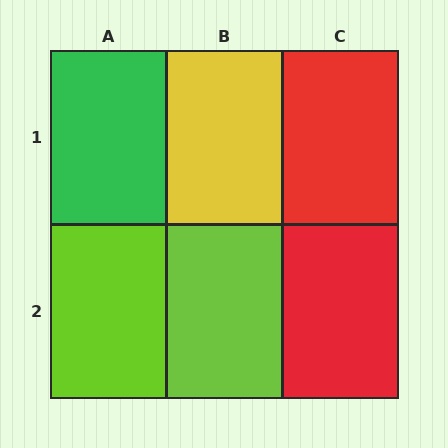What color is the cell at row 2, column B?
Lime.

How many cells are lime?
2 cells are lime.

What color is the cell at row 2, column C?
Red.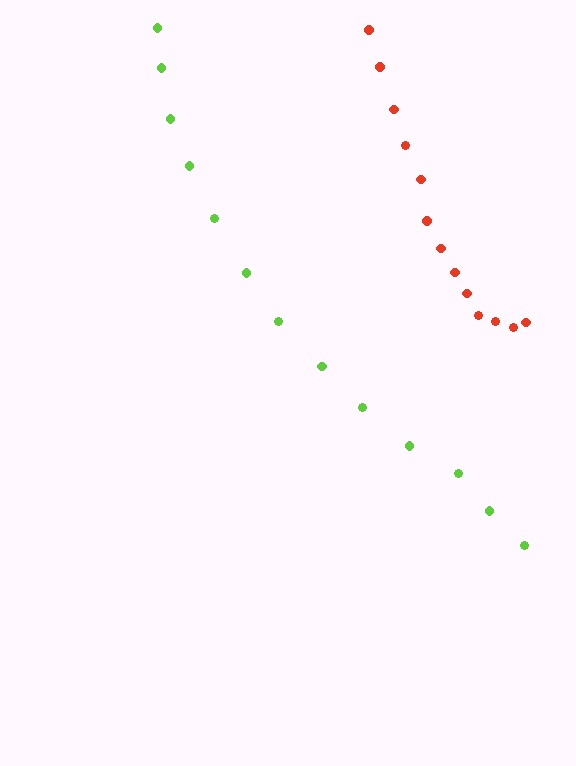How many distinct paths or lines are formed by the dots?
There are 2 distinct paths.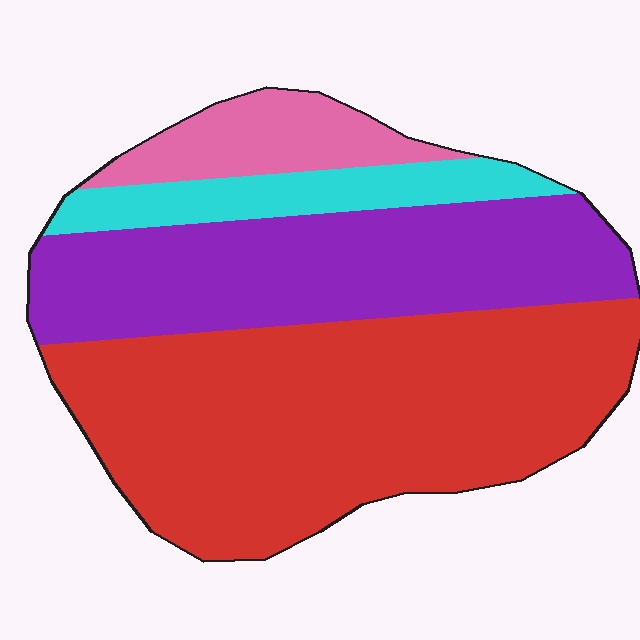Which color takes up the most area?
Red, at roughly 50%.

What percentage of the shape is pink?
Pink takes up about one tenth (1/10) of the shape.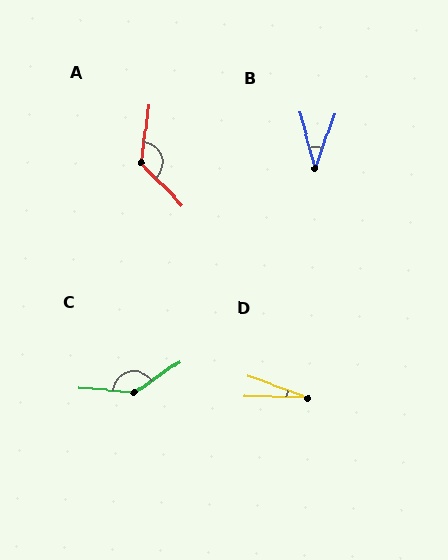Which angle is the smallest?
D, at approximately 18 degrees.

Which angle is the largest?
C, at approximately 141 degrees.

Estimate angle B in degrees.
Approximately 35 degrees.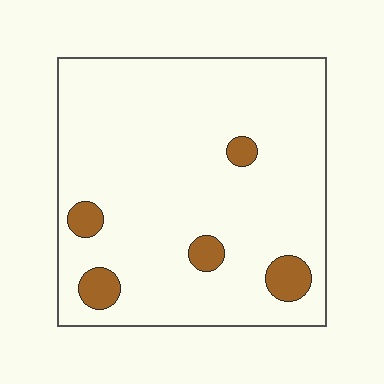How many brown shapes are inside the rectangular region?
5.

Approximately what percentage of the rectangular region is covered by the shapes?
Approximately 10%.